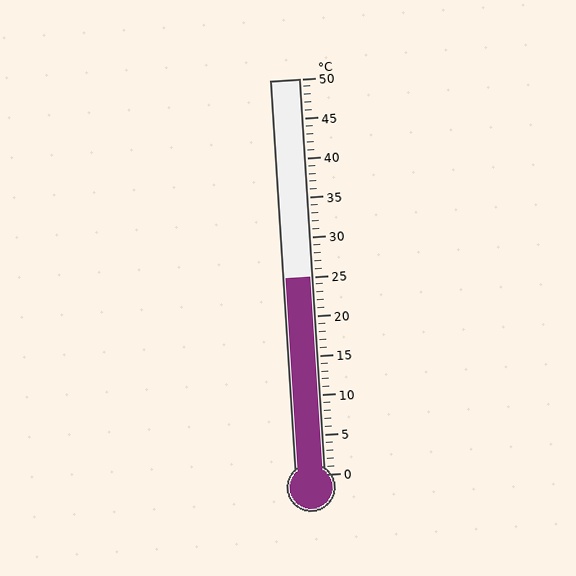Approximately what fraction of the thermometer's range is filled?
The thermometer is filled to approximately 50% of its range.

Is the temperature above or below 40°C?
The temperature is below 40°C.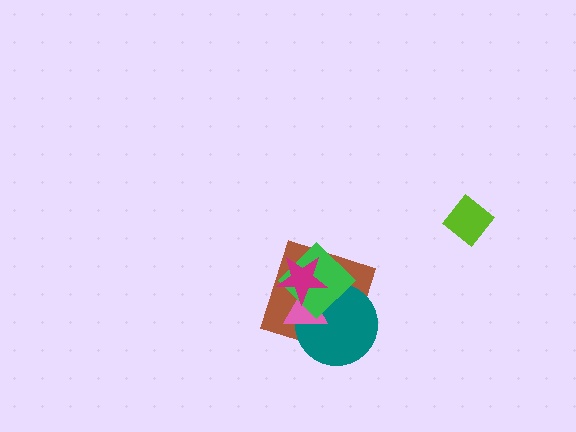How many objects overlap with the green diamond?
4 objects overlap with the green diamond.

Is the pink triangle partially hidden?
Yes, it is partially covered by another shape.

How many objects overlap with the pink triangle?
4 objects overlap with the pink triangle.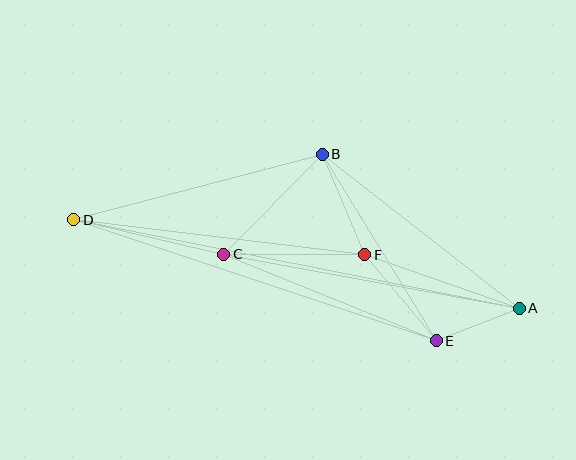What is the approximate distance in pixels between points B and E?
The distance between B and E is approximately 219 pixels.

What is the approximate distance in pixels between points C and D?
The distance between C and D is approximately 154 pixels.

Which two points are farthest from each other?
Points A and D are farthest from each other.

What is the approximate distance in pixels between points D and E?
The distance between D and E is approximately 382 pixels.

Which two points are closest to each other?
Points A and E are closest to each other.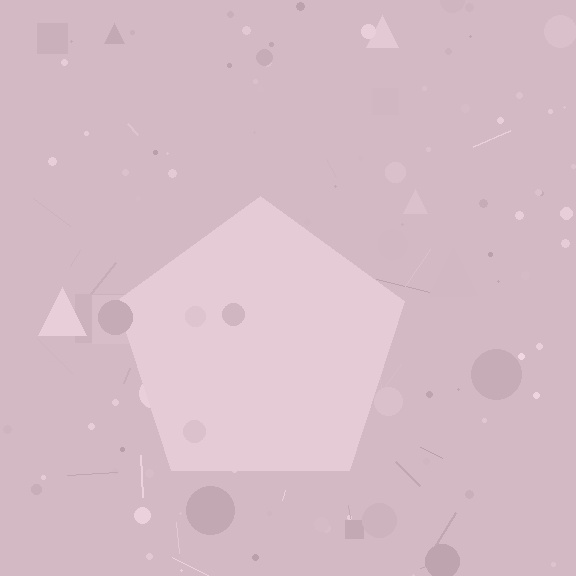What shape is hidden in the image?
A pentagon is hidden in the image.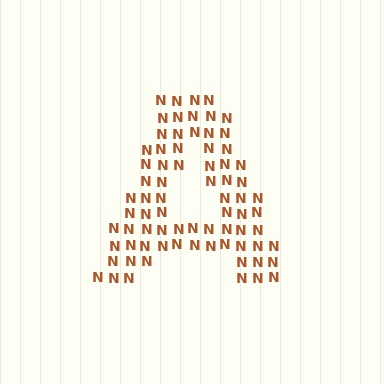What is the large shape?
The large shape is the letter A.